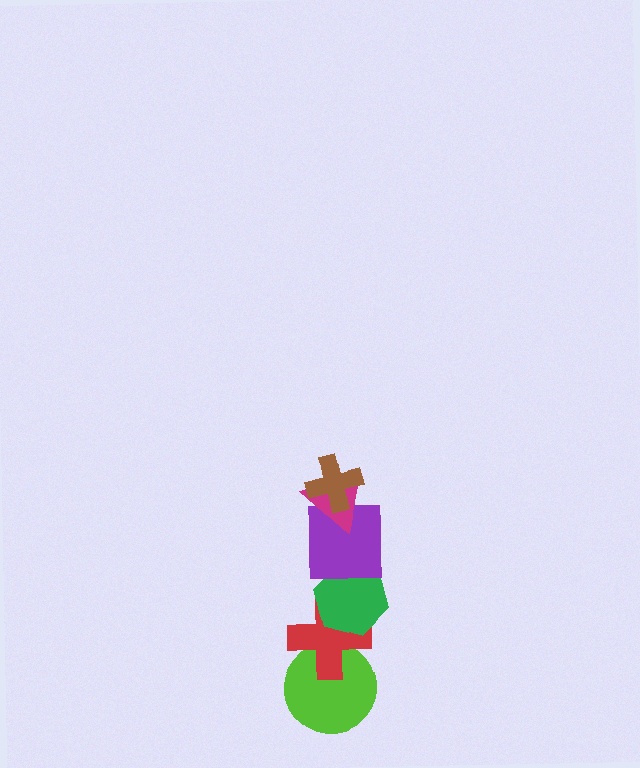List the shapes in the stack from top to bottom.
From top to bottom: the brown cross, the magenta triangle, the purple square, the green hexagon, the red cross, the lime circle.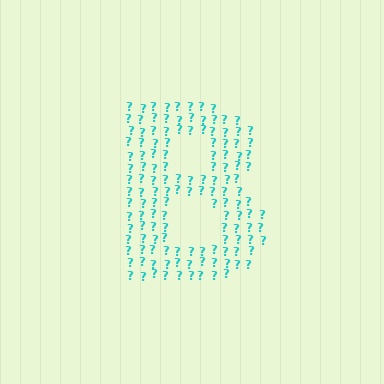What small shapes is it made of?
It is made of small question marks.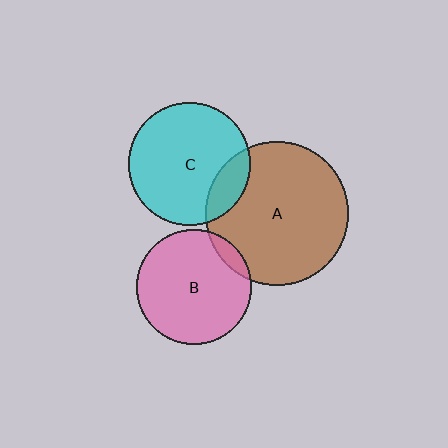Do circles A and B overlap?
Yes.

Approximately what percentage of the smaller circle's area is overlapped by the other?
Approximately 10%.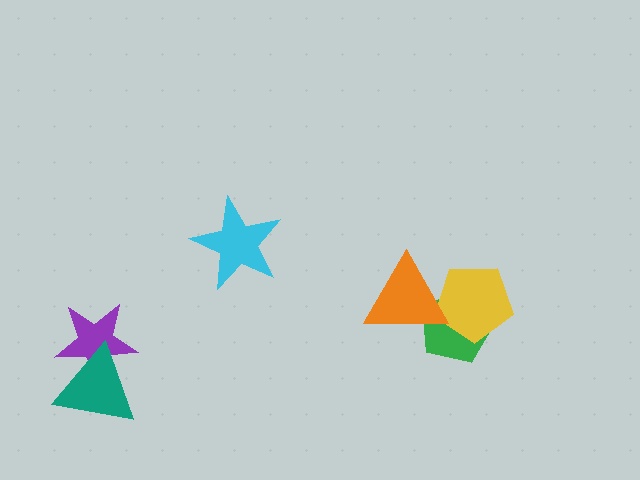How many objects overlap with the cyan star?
0 objects overlap with the cyan star.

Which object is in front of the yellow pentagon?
The orange triangle is in front of the yellow pentagon.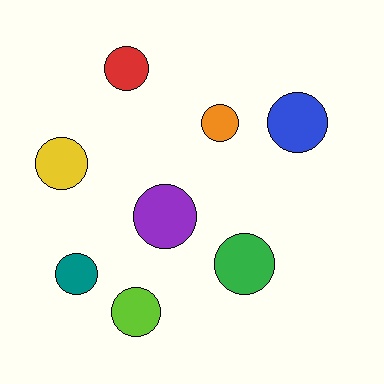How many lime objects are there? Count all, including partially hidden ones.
There is 1 lime object.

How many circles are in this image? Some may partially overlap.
There are 8 circles.